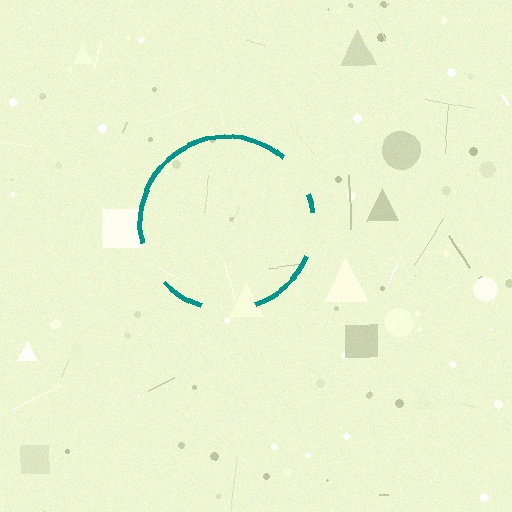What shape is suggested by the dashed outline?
The dashed outline suggests a circle.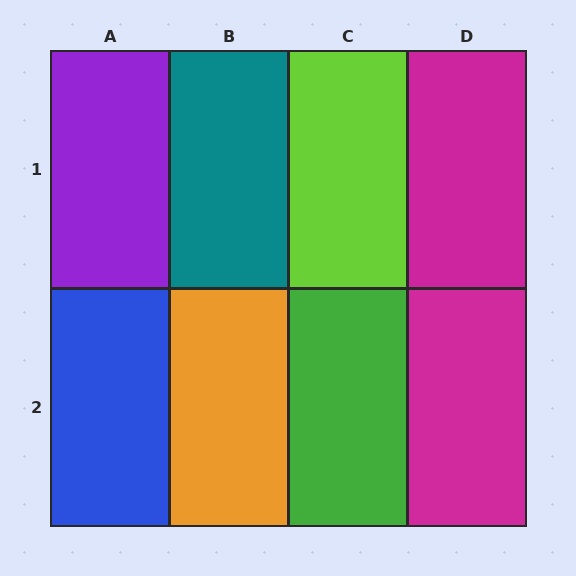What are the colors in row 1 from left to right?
Purple, teal, lime, magenta.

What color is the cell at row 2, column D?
Magenta.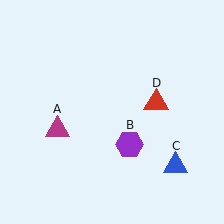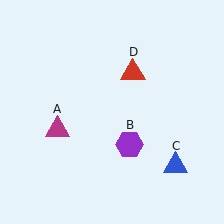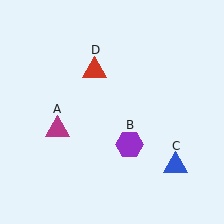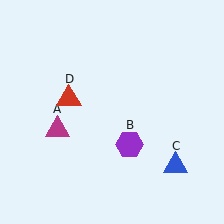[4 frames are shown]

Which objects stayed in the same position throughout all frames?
Magenta triangle (object A) and purple hexagon (object B) and blue triangle (object C) remained stationary.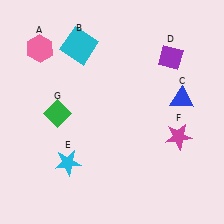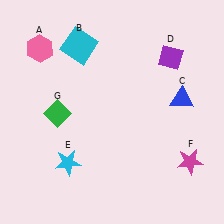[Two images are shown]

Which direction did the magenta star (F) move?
The magenta star (F) moved down.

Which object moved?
The magenta star (F) moved down.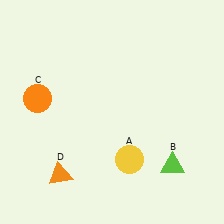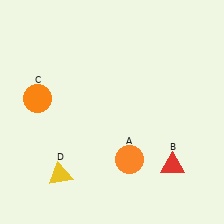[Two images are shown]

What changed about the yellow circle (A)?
In Image 1, A is yellow. In Image 2, it changed to orange.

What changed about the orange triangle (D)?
In Image 1, D is orange. In Image 2, it changed to yellow.